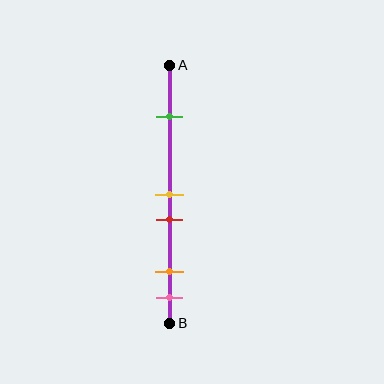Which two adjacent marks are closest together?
The yellow and red marks are the closest adjacent pair.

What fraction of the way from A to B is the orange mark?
The orange mark is approximately 80% (0.8) of the way from A to B.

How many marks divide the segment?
There are 5 marks dividing the segment.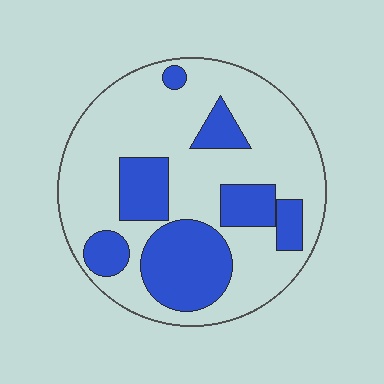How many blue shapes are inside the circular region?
7.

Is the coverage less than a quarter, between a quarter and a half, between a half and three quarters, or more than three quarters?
Between a quarter and a half.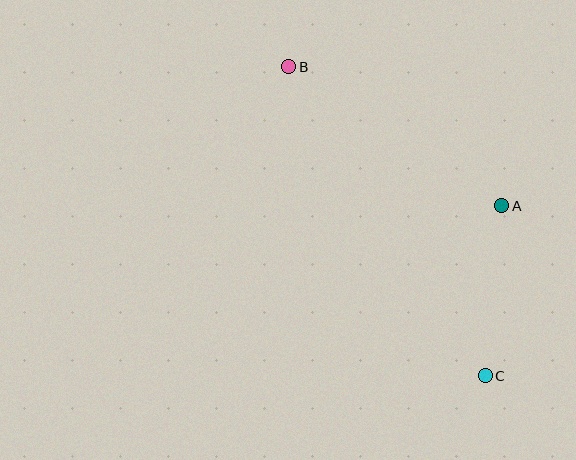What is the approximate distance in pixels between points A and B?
The distance between A and B is approximately 255 pixels.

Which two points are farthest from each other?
Points B and C are farthest from each other.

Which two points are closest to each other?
Points A and C are closest to each other.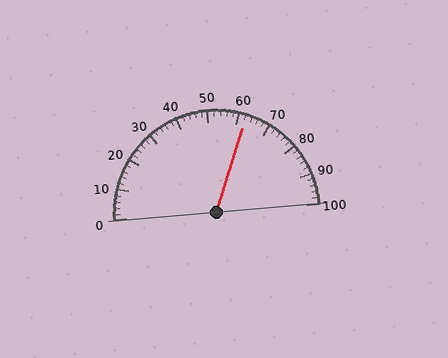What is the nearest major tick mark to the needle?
The nearest major tick mark is 60.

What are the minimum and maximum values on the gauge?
The gauge ranges from 0 to 100.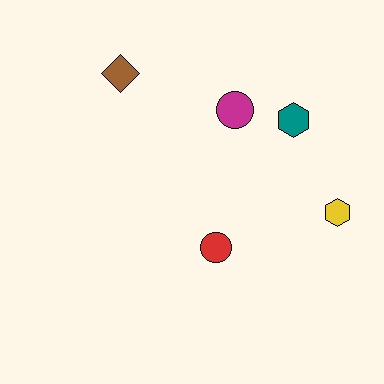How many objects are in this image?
There are 5 objects.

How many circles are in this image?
There are 2 circles.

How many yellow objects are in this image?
There is 1 yellow object.